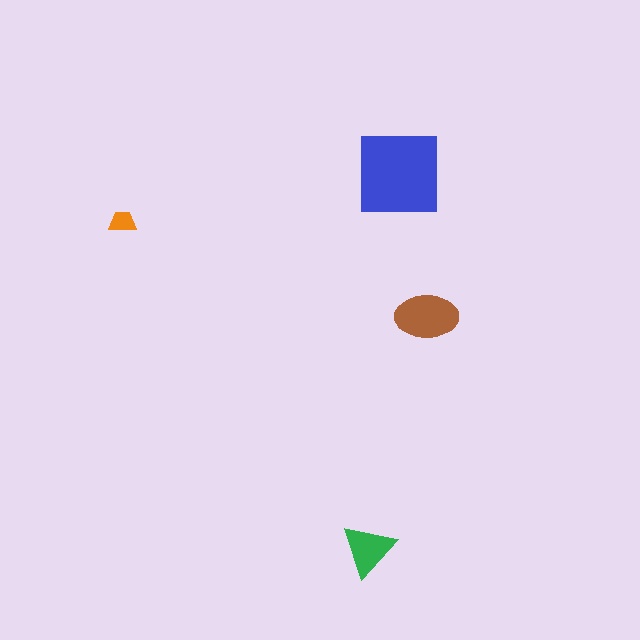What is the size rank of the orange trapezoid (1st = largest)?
4th.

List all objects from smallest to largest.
The orange trapezoid, the green triangle, the brown ellipse, the blue square.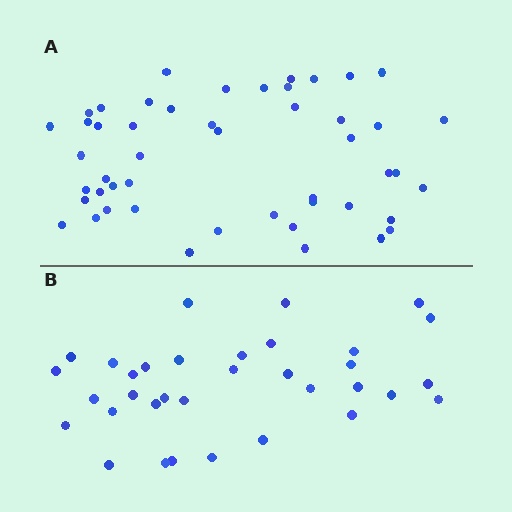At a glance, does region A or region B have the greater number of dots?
Region A (the top region) has more dots.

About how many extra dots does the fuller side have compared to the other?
Region A has approximately 15 more dots than region B.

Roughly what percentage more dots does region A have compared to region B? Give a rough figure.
About 45% more.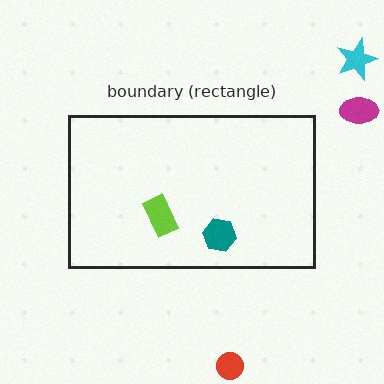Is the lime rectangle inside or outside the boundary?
Inside.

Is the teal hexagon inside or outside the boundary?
Inside.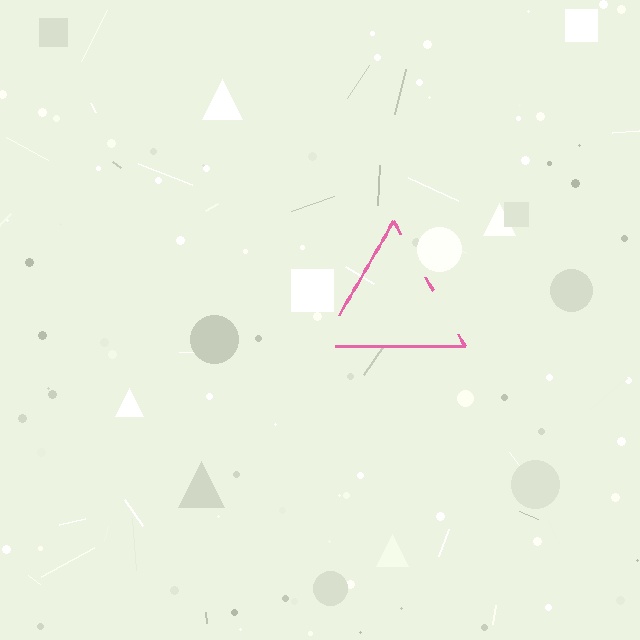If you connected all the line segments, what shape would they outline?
They would outline a triangle.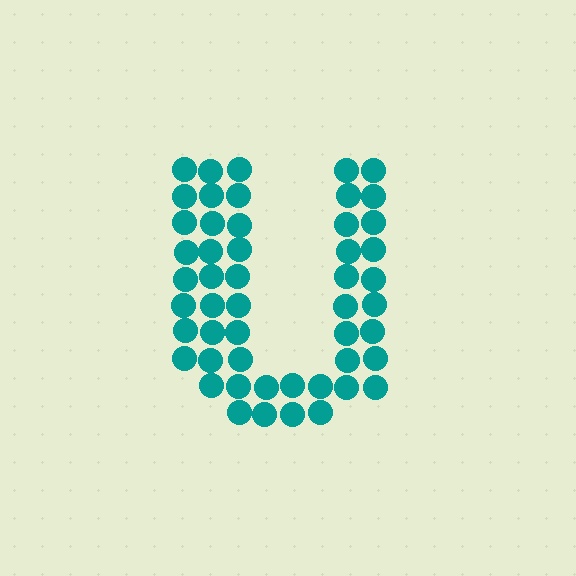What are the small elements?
The small elements are circles.